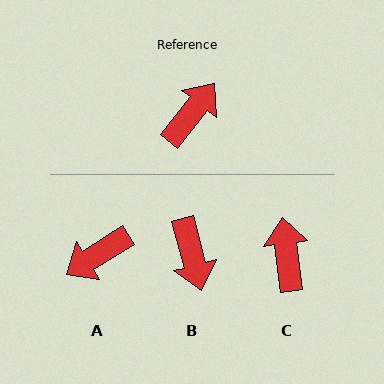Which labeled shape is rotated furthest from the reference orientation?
A, about 161 degrees away.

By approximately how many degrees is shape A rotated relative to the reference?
Approximately 161 degrees counter-clockwise.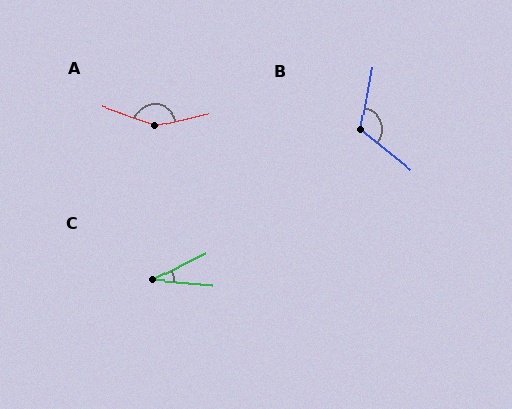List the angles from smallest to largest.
C (31°), B (118°), A (148°).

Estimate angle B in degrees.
Approximately 118 degrees.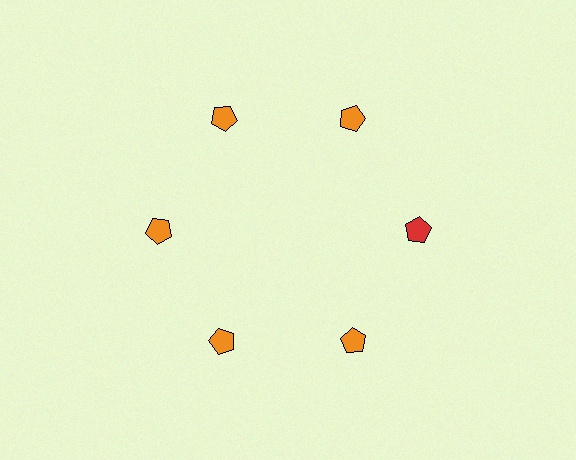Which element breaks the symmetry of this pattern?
The red pentagon at roughly the 3 o'clock position breaks the symmetry. All other shapes are orange pentagons.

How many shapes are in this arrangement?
There are 6 shapes arranged in a ring pattern.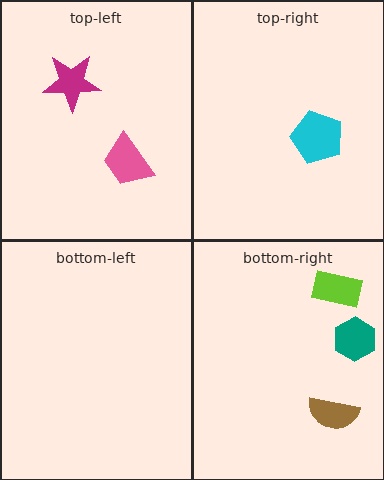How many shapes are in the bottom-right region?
3.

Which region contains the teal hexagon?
The bottom-right region.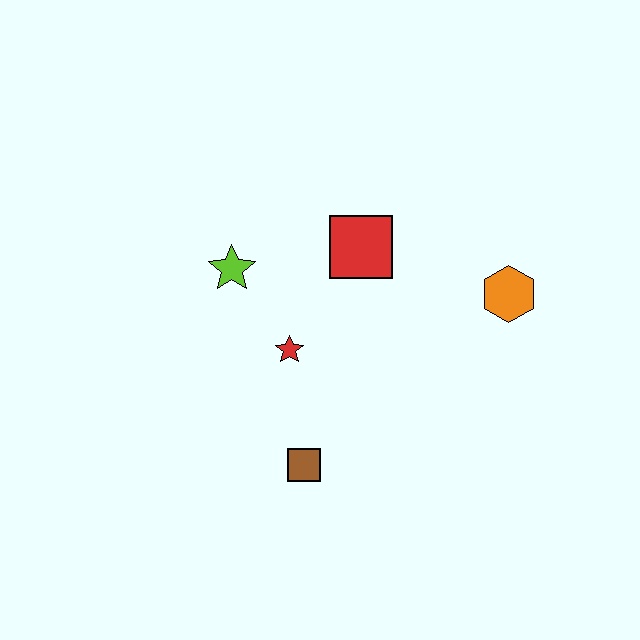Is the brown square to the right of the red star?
Yes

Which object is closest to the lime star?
The red star is closest to the lime star.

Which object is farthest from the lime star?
The orange hexagon is farthest from the lime star.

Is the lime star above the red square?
No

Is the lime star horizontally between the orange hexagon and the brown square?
No